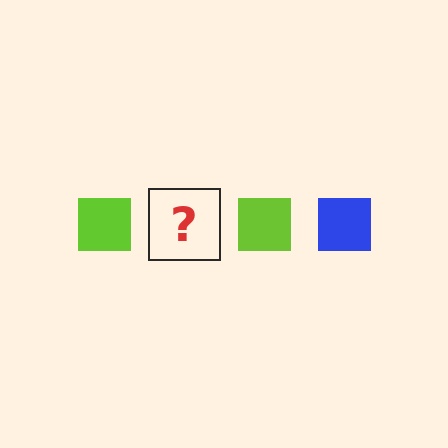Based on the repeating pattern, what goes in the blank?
The blank should be a blue square.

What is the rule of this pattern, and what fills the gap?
The rule is that the pattern cycles through lime, blue squares. The gap should be filled with a blue square.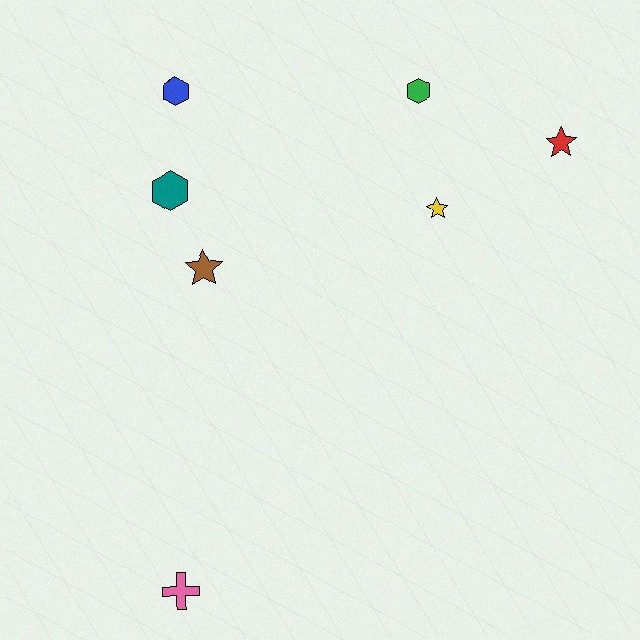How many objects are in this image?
There are 7 objects.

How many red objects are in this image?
There is 1 red object.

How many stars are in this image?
There are 3 stars.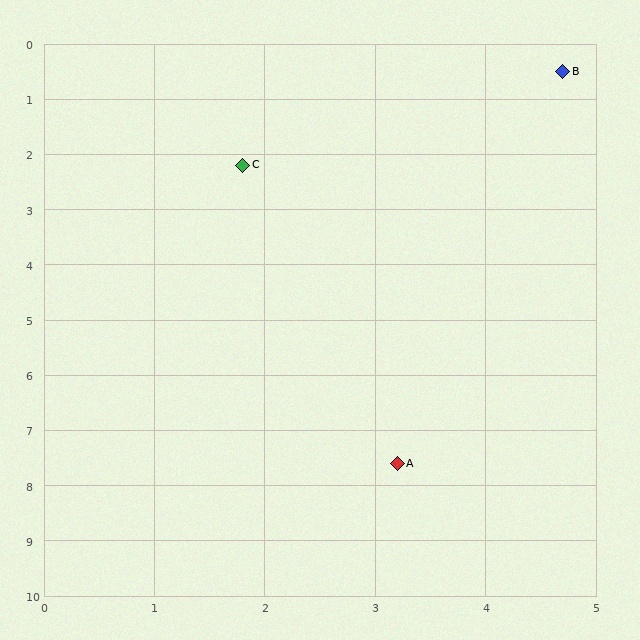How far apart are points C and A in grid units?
Points C and A are about 5.6 grid units apart.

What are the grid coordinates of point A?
Point A is at approximately (3.2, 7.6).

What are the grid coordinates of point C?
Point C is at approximately (1.8, 2.2).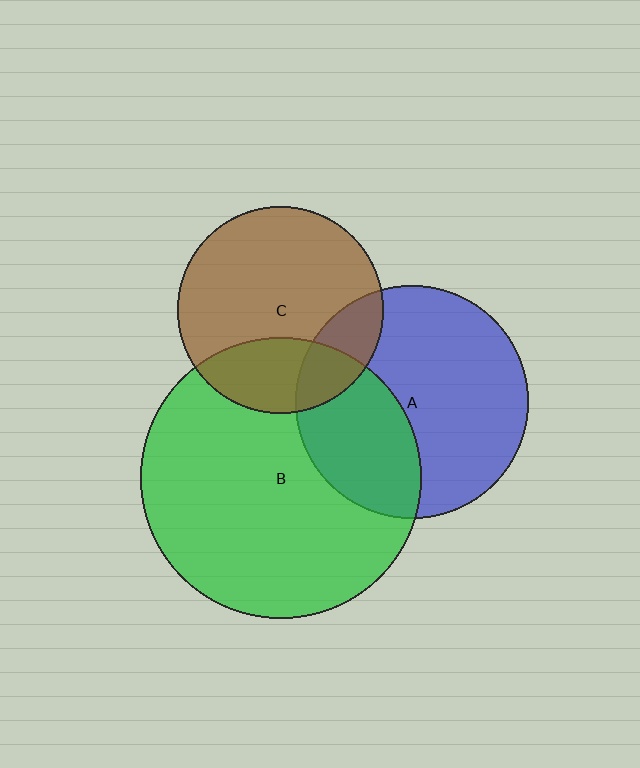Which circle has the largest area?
Circle B (green).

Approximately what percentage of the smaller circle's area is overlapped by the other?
Approximately 20%.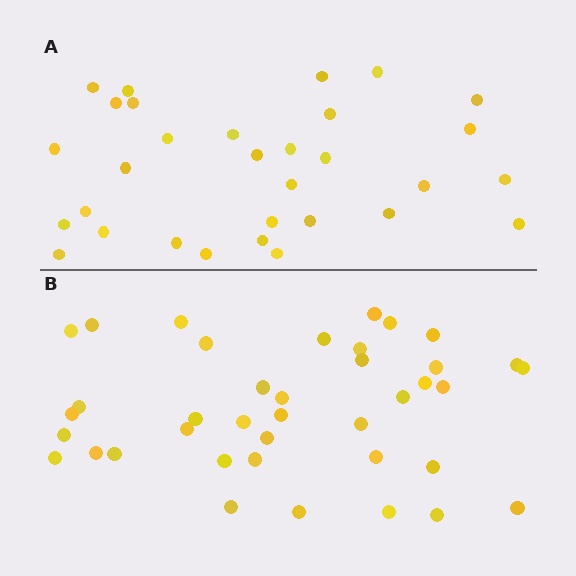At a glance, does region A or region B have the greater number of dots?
Region B (the bottom region) has more dots.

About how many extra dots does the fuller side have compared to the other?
Region B has roughly 8 or so more dots than region A.